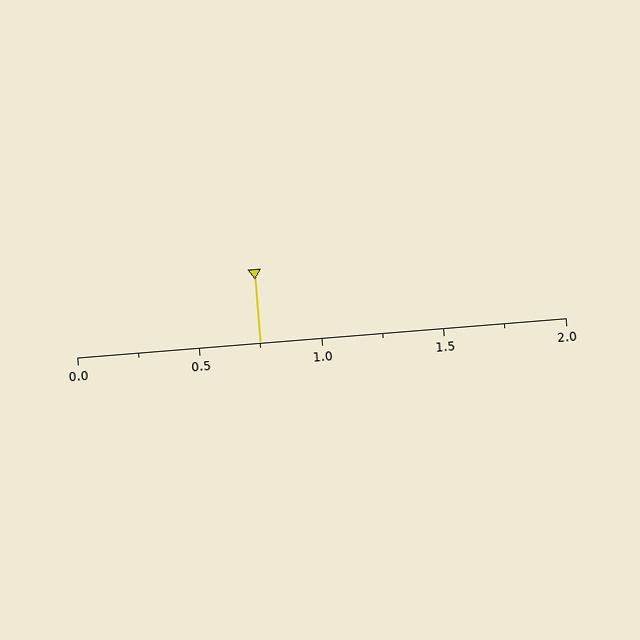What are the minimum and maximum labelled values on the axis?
The axis runs from 0.0 to 2.0.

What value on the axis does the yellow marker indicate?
The marker indicates approximately 0.75.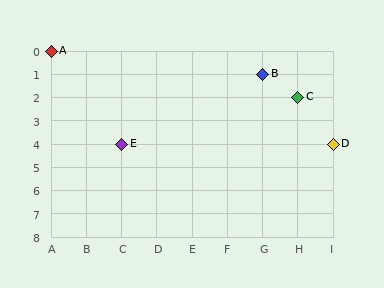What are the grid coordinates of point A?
Point A is at grid coordinates (A, 0).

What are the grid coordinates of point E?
Point E is at grid coordinates (C, 4).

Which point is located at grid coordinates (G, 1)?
Point B is at (G, 1).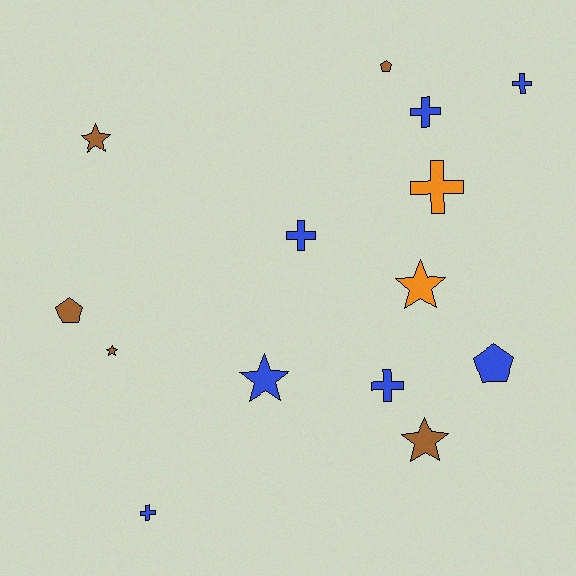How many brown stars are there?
There are 3 brown stars.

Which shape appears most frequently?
Cross, with 6 objects.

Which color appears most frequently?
Blue, with 7 objects.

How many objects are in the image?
There are 14 objects.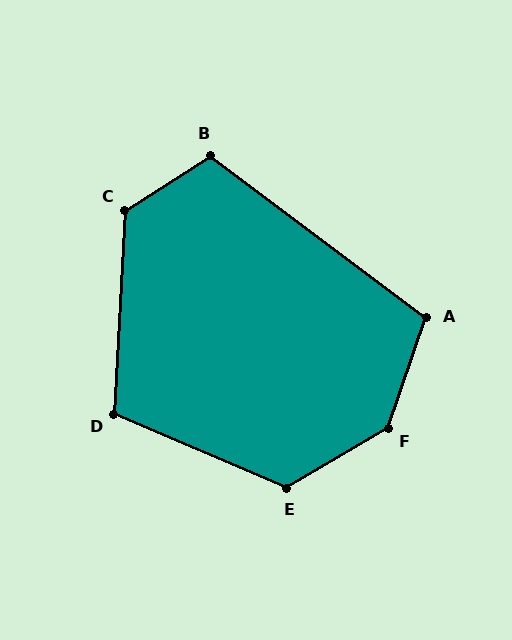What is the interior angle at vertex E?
Approximately 126 degrees (obtuse).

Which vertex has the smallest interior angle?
A, at approximately 108 degrees.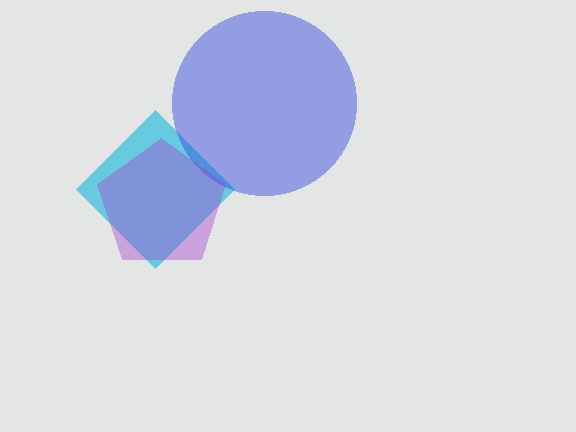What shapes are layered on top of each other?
The layered shapes are: a cyan diamond, a blue circle, a purple pentagon.